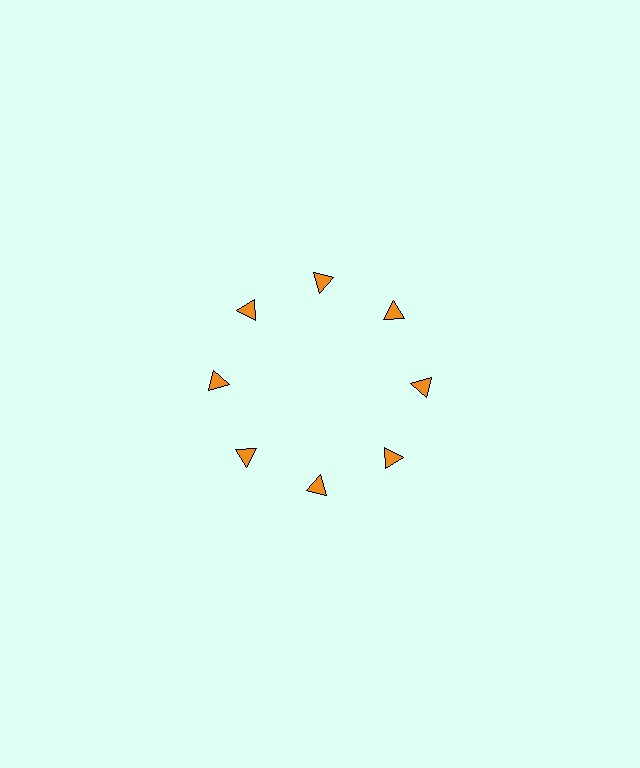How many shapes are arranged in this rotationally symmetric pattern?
There are 8 shapes, arranged in 8 groups of 1.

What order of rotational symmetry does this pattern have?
This pattern has 8-fold rotational symmetry.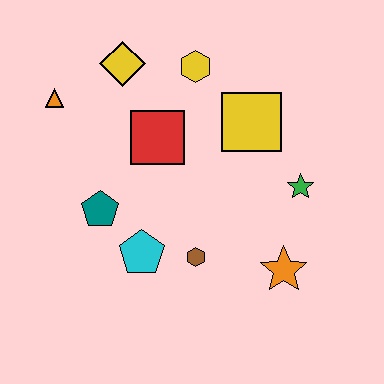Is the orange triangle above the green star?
Yes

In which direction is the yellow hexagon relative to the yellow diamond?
The yellow hexagon is to the right of the yellow diamond.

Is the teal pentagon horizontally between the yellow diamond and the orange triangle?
Yes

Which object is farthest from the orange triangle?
The orange star is farthest from the orange triangle.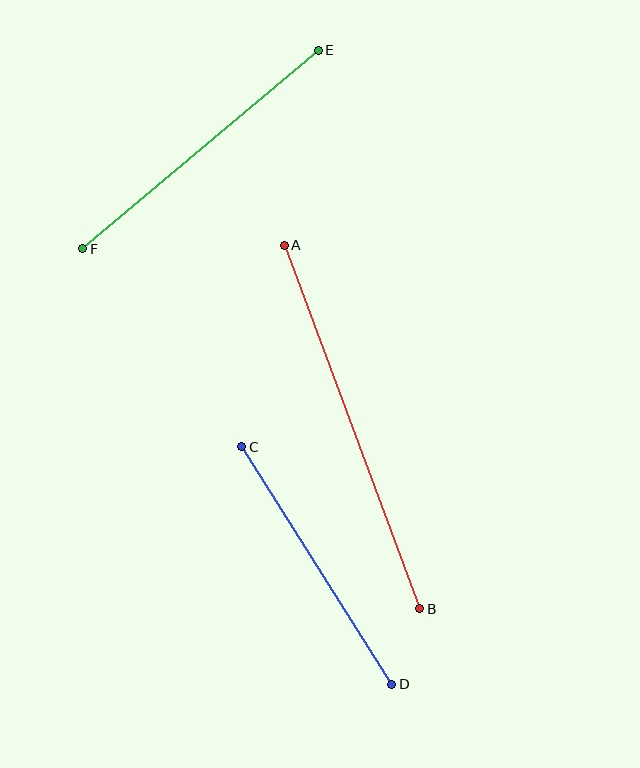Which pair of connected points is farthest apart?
Points A and B are farthest apart.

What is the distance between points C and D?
The distance is approximately 281 pixels.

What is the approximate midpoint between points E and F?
The midpoint is at approximately (201, 150) pixels.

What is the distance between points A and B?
The distance is approximately 388 pixels.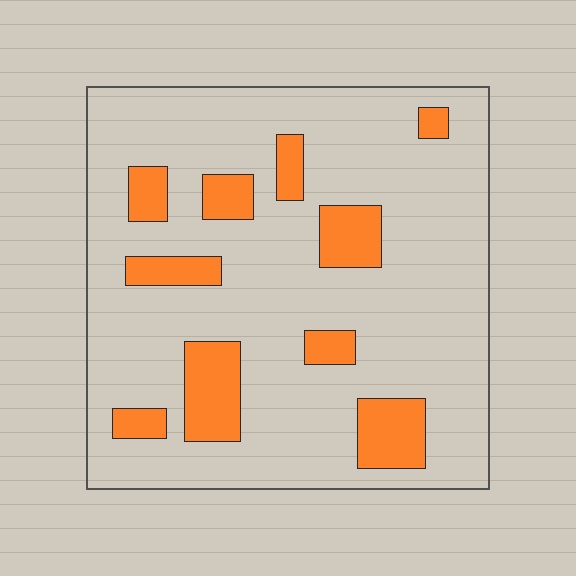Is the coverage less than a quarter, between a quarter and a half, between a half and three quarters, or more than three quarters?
Less than a quarter.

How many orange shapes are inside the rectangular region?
10.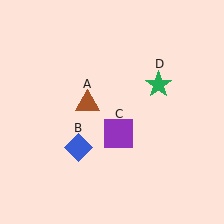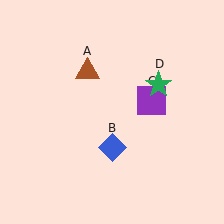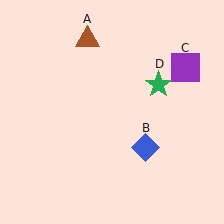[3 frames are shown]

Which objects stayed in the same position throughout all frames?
Green star (object D) remained stationary.